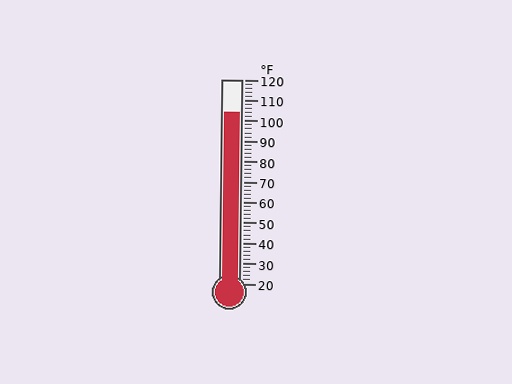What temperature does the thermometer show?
The thermometer shows approximately 104°F.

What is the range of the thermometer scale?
The thermometer scale ranges from 20°F to 120°F.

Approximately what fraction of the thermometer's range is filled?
The thermometer is filled to approximately 85% of its range.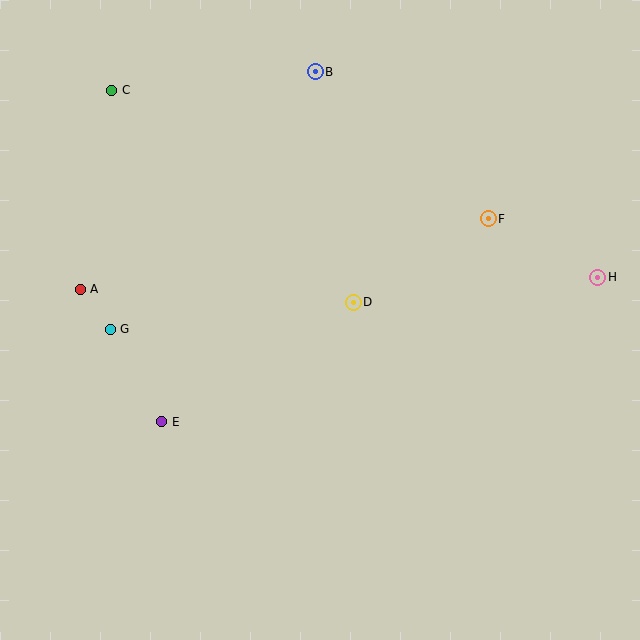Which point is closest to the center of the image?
Point D at (353, 302) is closest to the center.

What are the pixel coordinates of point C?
Point C is at (112, 90).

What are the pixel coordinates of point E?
Point E is at (162, 422).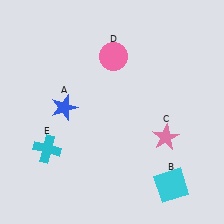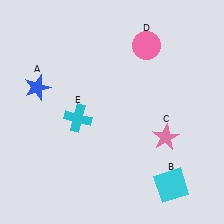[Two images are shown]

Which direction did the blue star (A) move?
The blue star (A) moved left.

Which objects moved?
The objects that moved are: the blue star (A), the pink circle (D), the cyan cross (E).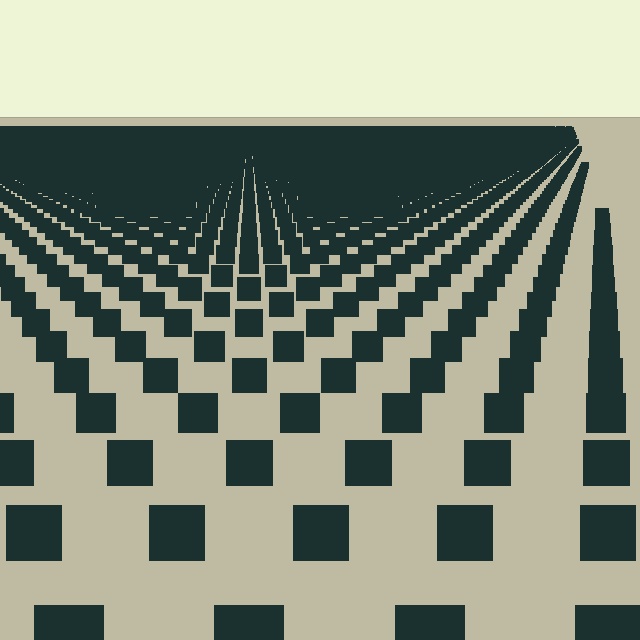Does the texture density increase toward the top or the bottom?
Density increases toward the top.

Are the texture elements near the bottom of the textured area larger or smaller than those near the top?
Larger. Near the bottom, elements are closer to the viewer and appear at a bigger on-screen size.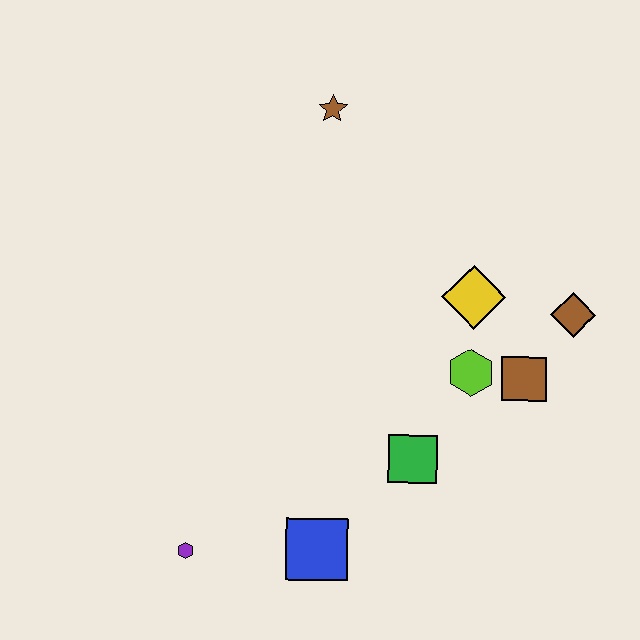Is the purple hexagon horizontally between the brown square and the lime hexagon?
No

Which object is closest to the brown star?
The yellow diamond is closest to the brown star.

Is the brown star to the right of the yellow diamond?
No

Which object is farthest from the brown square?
The purple hexagon is farthest from the brown square.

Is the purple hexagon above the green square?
No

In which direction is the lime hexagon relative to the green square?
The lime hexagon is above the green square.